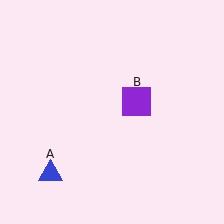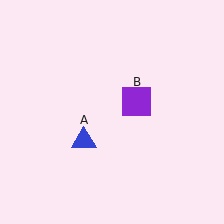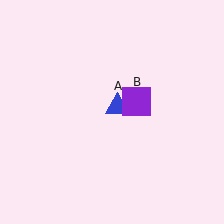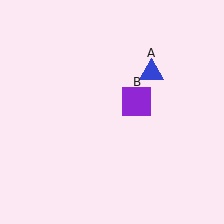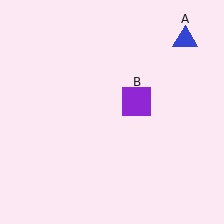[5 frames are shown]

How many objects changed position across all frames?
1 object changed position: blue triangle (object A).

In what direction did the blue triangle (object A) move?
The blue triangle (object A) moved up and to the right.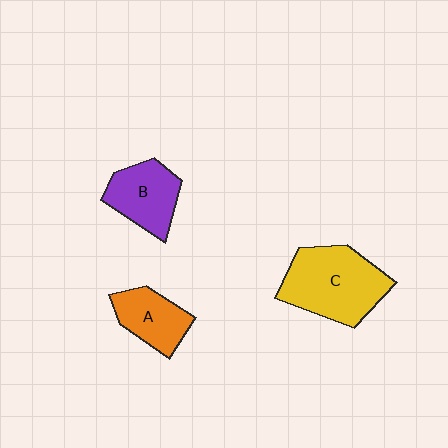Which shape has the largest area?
Shape C (yellow).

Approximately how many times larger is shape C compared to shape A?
Approximately 1.8 times.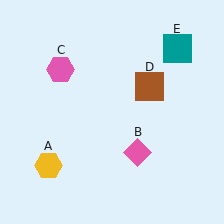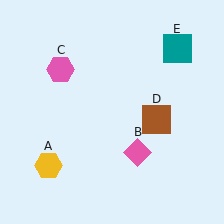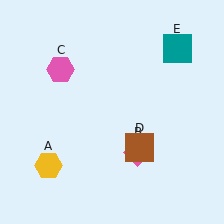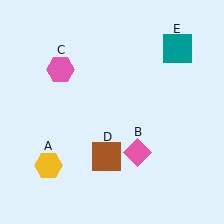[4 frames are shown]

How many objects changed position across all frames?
1 object changed position: brown square (object D).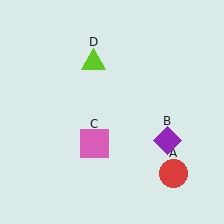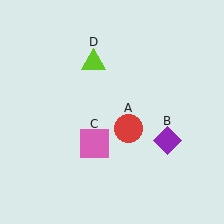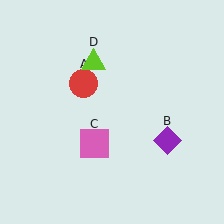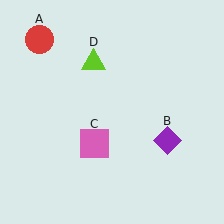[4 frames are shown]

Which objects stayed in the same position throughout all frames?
Purple diamond (object B) and pink square (object C) and lime triangle (object D) remained stationary.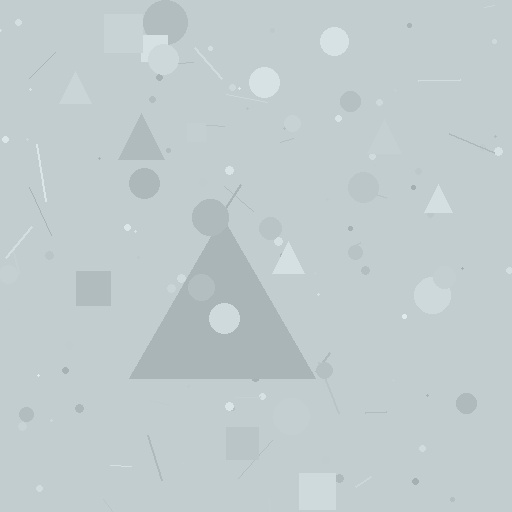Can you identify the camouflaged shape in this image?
The camouflaged shape is a triangle.